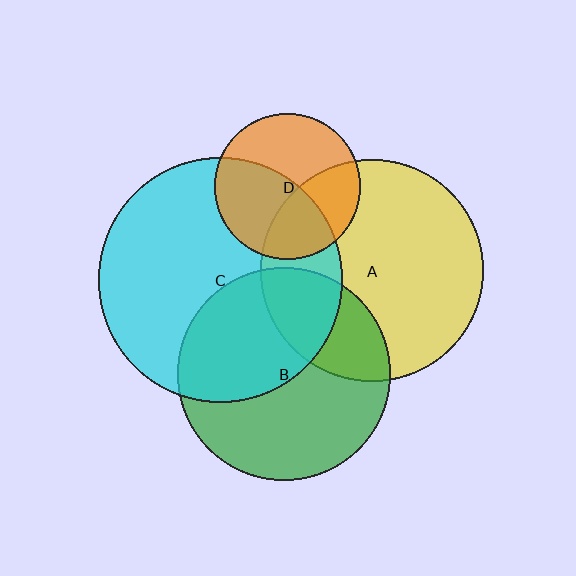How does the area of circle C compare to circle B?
Approximately 1.3 times.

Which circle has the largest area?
Circle C (cyan).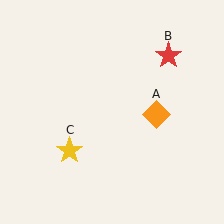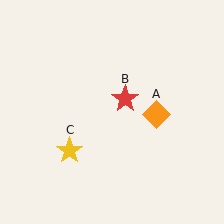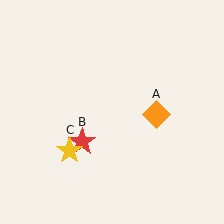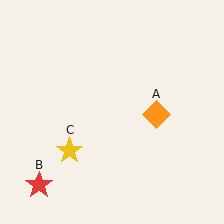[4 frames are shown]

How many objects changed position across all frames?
1 object changed position: red star (object B).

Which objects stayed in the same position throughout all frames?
Orange diamond (object A) and yellow star (object C) remained stationary.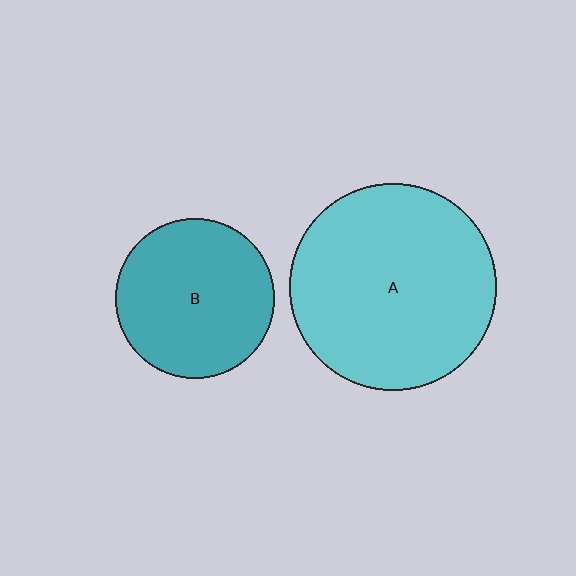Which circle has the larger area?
Circle A (cyan).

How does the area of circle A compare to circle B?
Approximately 1.7 times.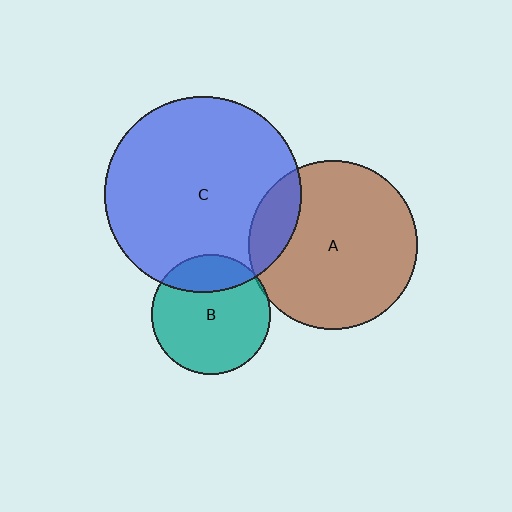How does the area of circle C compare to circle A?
Approximately 1.4 times.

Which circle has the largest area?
Circle C (blue).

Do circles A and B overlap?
Yes.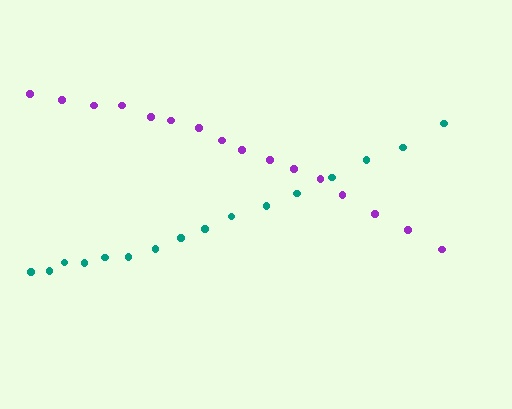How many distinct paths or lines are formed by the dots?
There are 2 distinct paths.